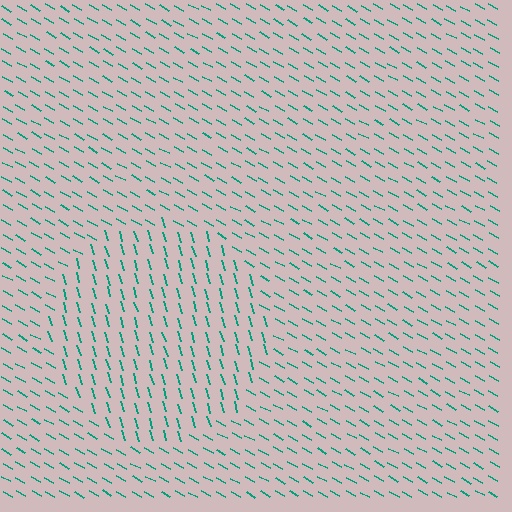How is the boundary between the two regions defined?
The boundary is defined purely by a change in line orientation (approximately 45 degrees difference). All lines are the same color and thickness.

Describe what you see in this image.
The image is filled with small teal line segments. A circle region in the image has lines oriented differently from the surrounding lines, creating a visible texture boundary.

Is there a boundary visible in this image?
Yes, there is a texture boundary formed by a change in line orientation.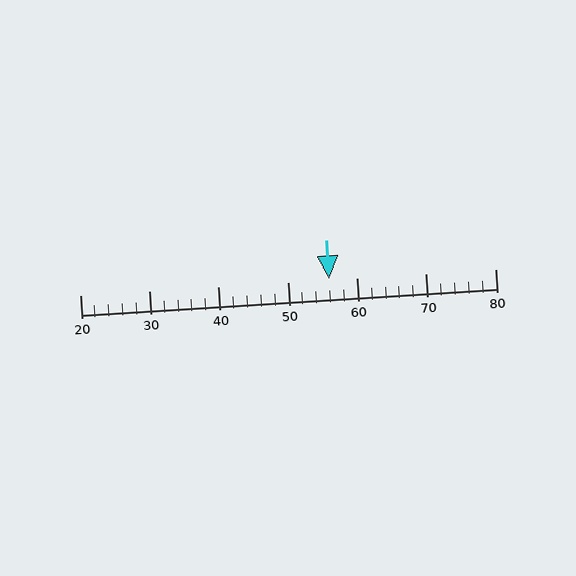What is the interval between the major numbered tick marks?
The major tick marks are spaced 10 units apart.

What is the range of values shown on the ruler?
The ruler shows values from 20 to 80.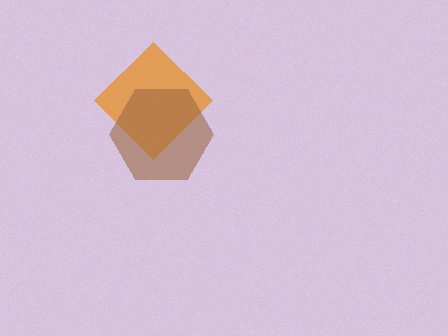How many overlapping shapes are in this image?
There are 2 overlapping shapes in the image.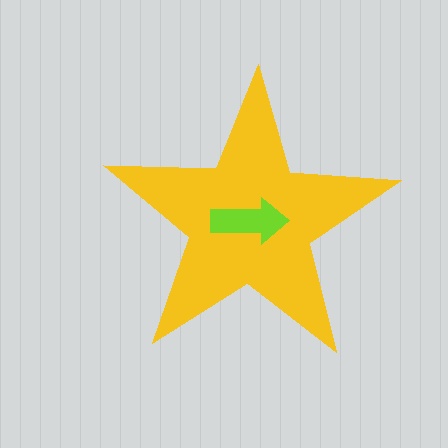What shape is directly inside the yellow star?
The lime arrow.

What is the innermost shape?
The lime arrow.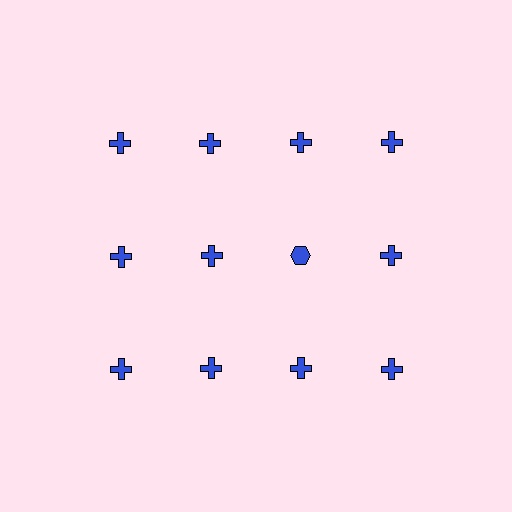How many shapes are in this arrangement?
There are 12 shapes arranged in a grid pattern.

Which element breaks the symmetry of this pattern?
The blue hexagon in the second row, center column breaks the symmetry. All other shapes are blue crosses.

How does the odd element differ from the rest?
It has a different shape: hexagon instead of cross.